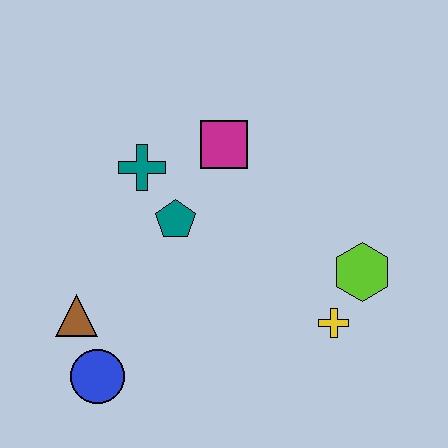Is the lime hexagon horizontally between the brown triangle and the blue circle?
No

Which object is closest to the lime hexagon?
The yellow cross is closest to the lime hexagon.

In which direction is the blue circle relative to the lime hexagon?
The blue circle is to the left of the lime hexagon.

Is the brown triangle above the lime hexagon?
No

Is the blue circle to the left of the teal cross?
Yes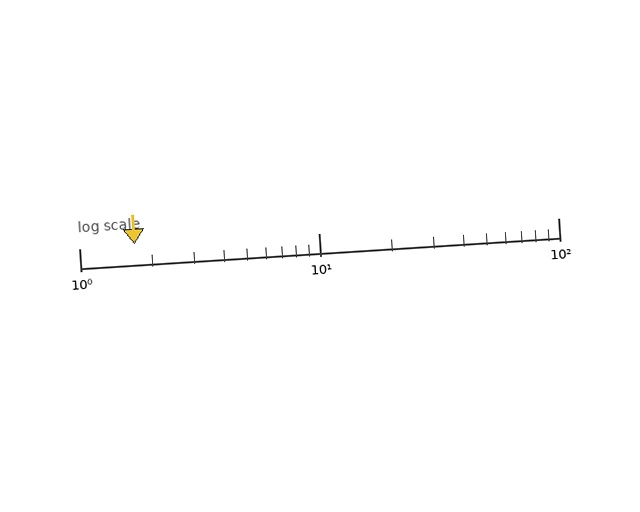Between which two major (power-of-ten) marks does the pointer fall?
The pointer is between 1 and 10.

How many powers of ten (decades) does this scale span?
The scale spans 2 decades, from 1 to 100.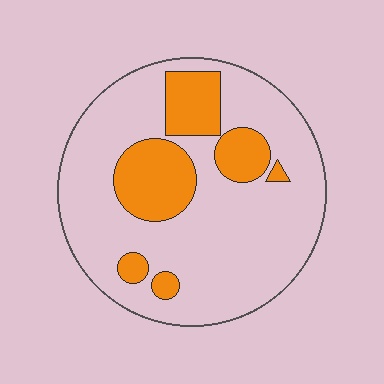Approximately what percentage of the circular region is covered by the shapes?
Approximately 25%.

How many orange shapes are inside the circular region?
6.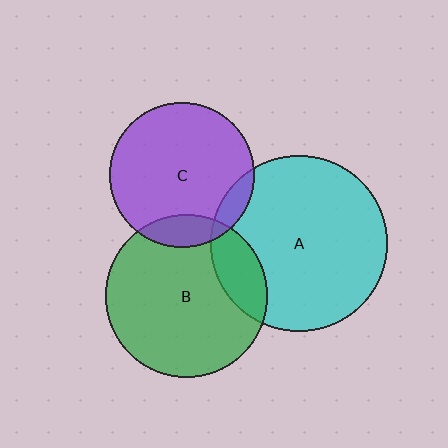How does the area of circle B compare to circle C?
Approximately 1.3 times.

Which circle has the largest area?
Circle A (cyan).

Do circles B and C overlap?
Yes.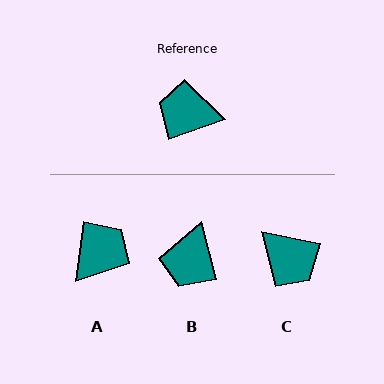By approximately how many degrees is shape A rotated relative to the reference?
Approximately 117 degrees clockwise.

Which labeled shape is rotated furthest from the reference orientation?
C, about 149 degrees away.